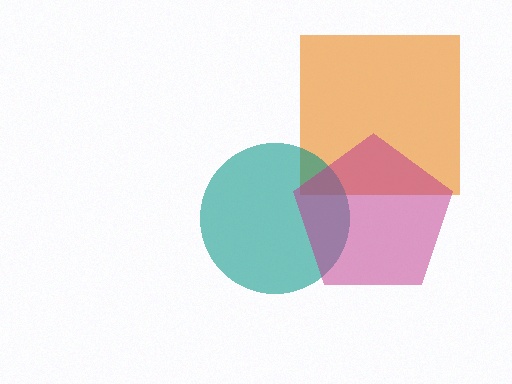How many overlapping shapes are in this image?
There are 3 overlapping shapes in the image.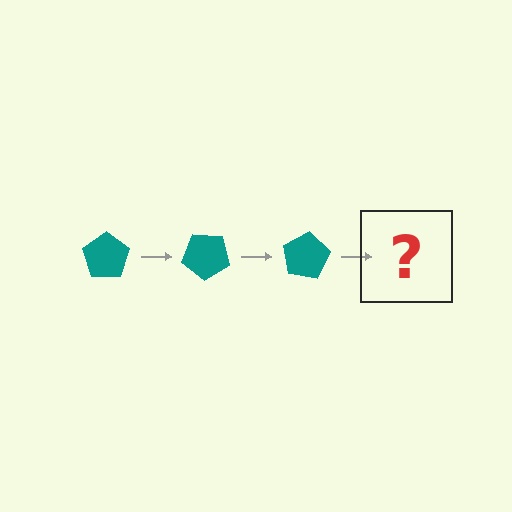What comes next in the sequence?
The next element should be a teal pentagon rotated 120 degrees.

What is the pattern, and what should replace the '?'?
The pattern is that the pentagon rotates 40 degrees each step. The '?' should be a teal pentagon rotated 120 degrees.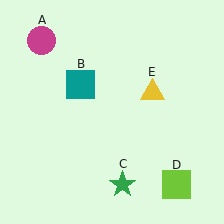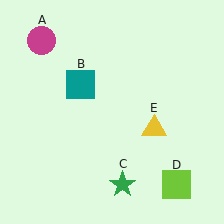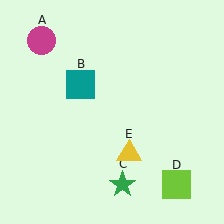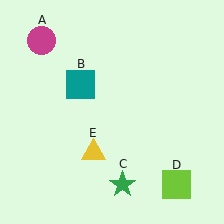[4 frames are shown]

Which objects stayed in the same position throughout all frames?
Magenta circle (object A) and teal square (object B) and green star (object C) and lime square (object D) remained stationary.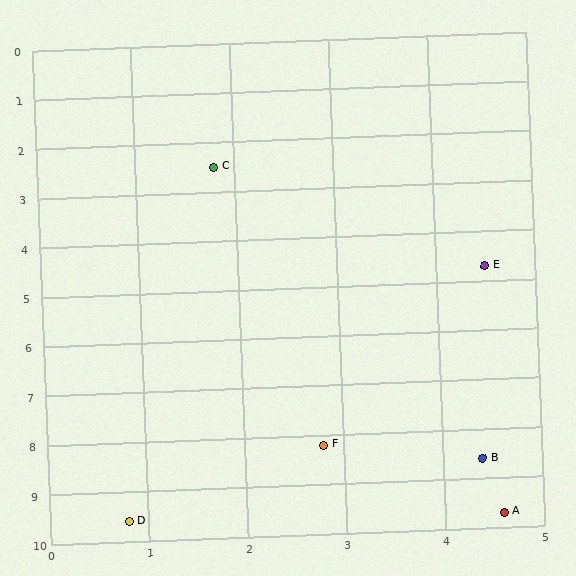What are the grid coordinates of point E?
Point E is at approximately (4.5, 4.7).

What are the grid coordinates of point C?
Point C is at approximately (1.8, 2.5).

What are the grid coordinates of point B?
Point B is at approximately (4.4, 8.6).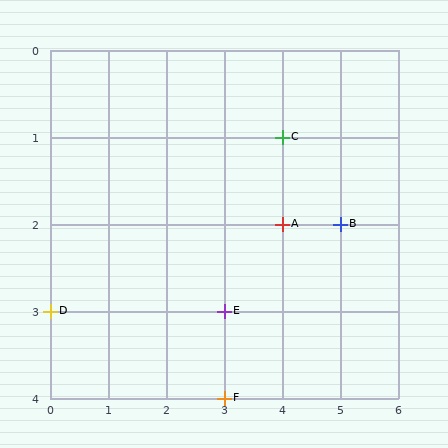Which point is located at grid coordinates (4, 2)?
Point A is at (4, 2).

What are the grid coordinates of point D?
Point D is at grid coordinates (0, 3).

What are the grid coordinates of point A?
Point A is at grid coordinates (4, 2).